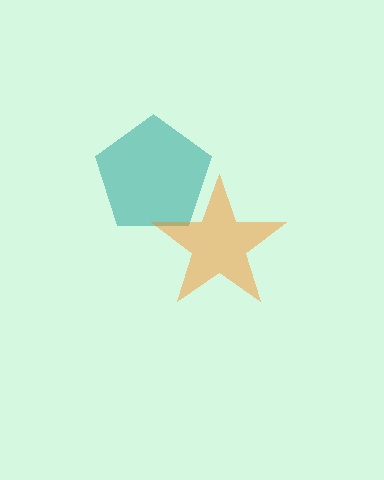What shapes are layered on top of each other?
The layered shapes are: a teal pentagon, an orange star.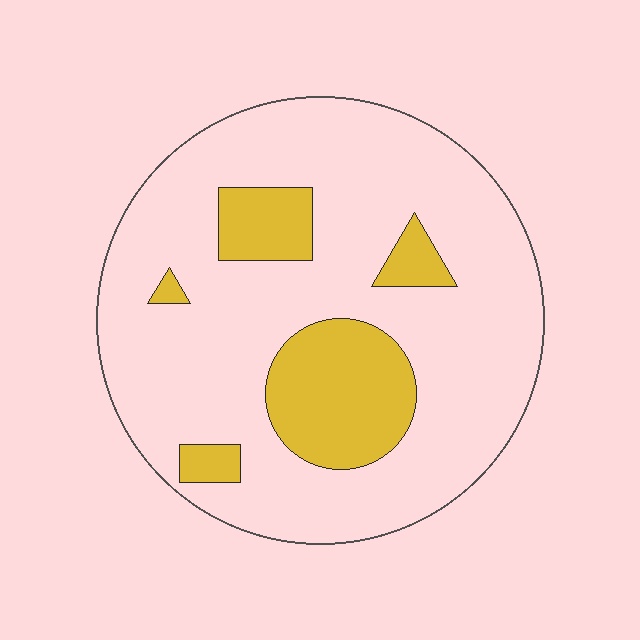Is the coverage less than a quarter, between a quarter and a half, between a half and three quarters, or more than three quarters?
Less than a quarter.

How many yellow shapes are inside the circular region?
5.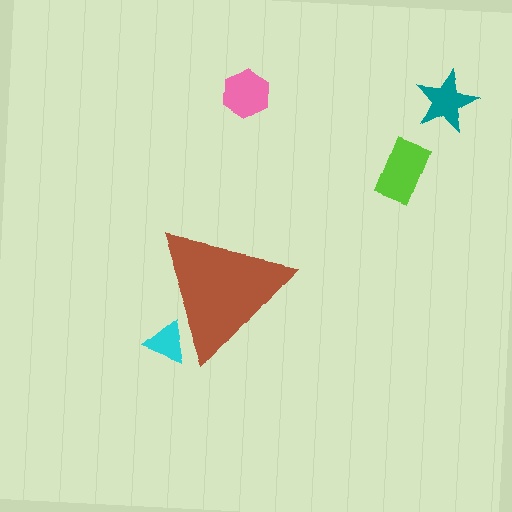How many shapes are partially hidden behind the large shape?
1 shape is partially hidden.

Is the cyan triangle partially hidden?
Yes, the cyan triangle is partially hidden behind the brown triangle.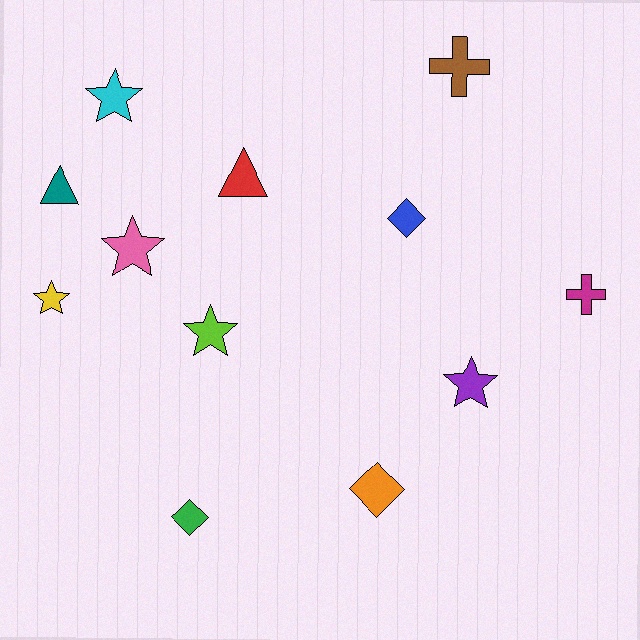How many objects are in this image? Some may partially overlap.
There are 12 objects.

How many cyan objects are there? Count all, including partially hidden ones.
There is 1 cyan object.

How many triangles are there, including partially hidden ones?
There are 2 triangles.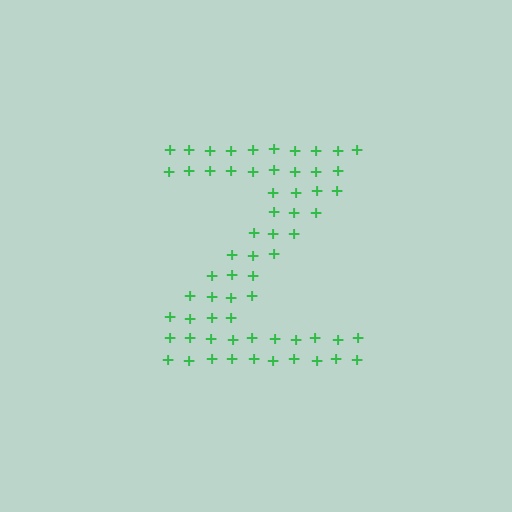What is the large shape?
The large shape is the letter Z.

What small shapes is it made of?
It is made of small plus signs.